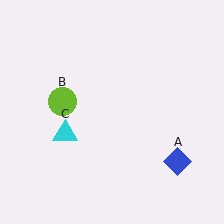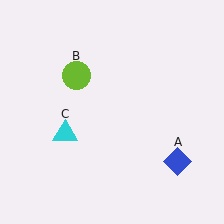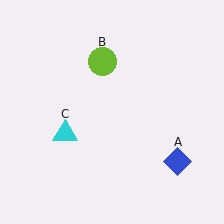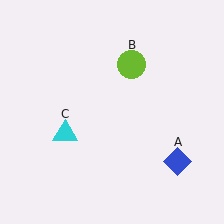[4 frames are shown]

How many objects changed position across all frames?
1 object changed position: lime circle (object B).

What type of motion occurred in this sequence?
The lime circle (object B) rotated clockwise around the center of the scene.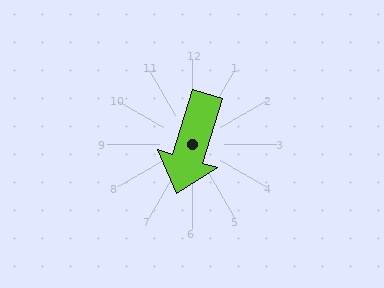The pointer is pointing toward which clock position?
Roughly 7 o'clock.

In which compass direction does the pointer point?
South.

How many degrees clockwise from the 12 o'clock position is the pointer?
Approximately 197 degrees.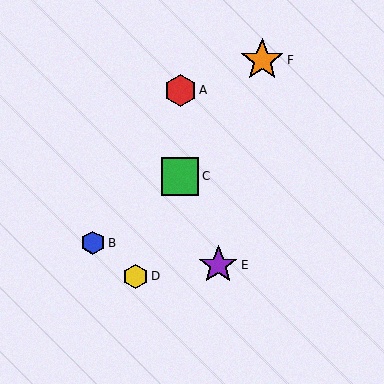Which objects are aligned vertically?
Objects A, C are aligned vertically.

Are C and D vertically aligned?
No, C is at x≈180 and D is at x≈135.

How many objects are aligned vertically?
2 objects (A, C) are aligned vertically.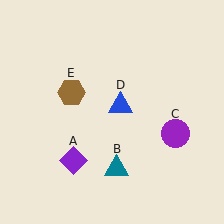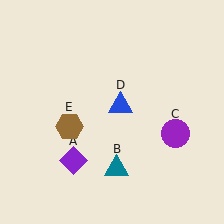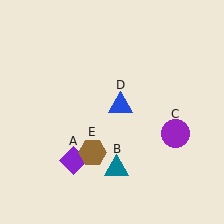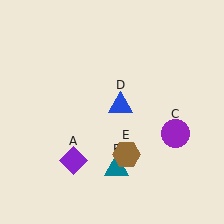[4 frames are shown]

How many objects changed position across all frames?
1 object changed position: brown hexagon (object E).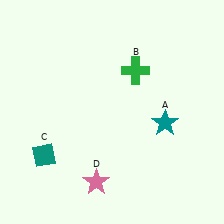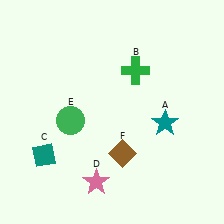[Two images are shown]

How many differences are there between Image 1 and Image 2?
There are 2 differences between the two images.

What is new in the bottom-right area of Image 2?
A brown diamond (F) was added in the bottom-right area of Image 2.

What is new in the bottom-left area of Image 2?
A green circle (E) was added in the bottom-left area of Image 2.